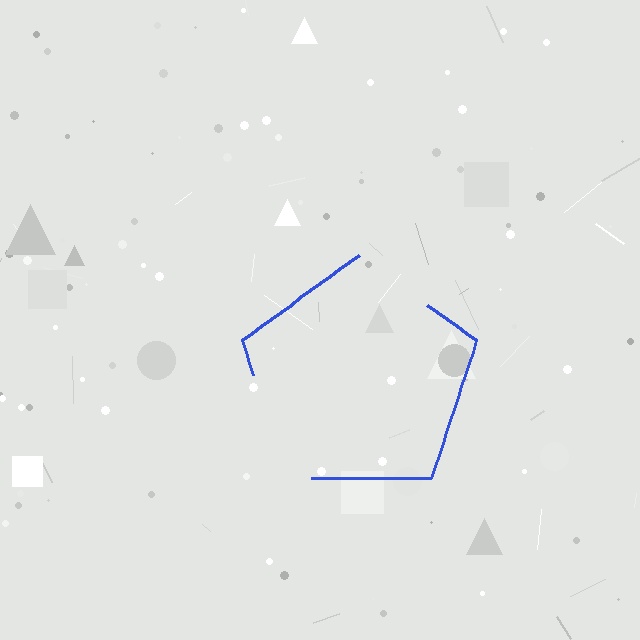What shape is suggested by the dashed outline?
The dashed outline suggests a pentagon.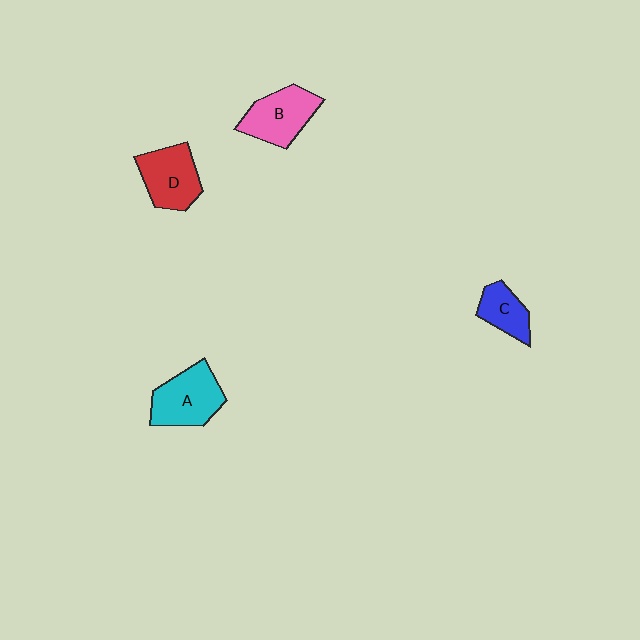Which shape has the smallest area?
Shape C (blue).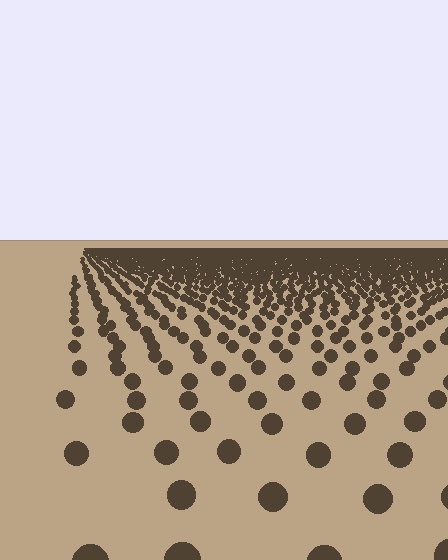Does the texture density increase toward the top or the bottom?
Density increases toward the top.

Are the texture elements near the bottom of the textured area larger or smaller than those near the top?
Larger. Near the bottom, elements are closer to the viewer and appear at a bigger on-screen size.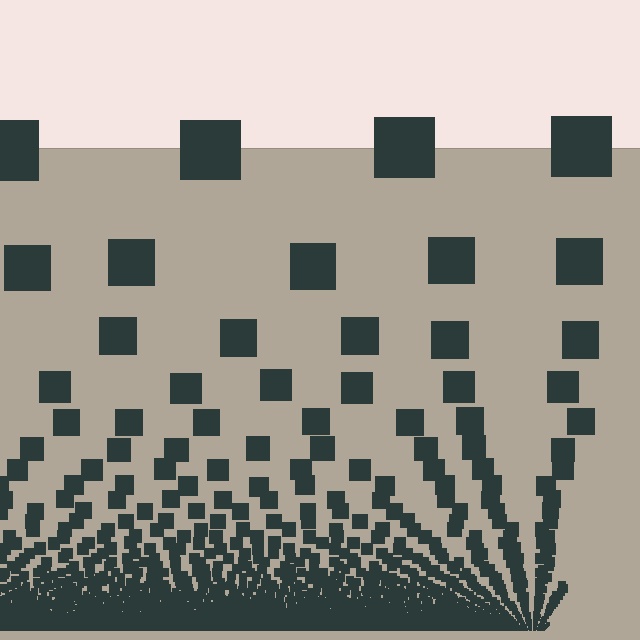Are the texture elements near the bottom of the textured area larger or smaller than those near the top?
Smaller. The gradient is inverted — elements near the bottom are smaller and denser.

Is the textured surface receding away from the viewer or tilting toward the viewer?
The surface appears to tilt toward the viewer. Texture elements get larger and sparser toward the top.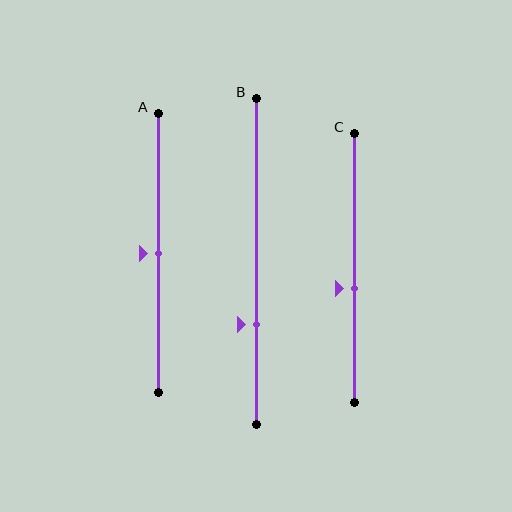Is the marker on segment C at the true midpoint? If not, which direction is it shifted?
No, the marker on segment C is shifted downward by about 8% of the segment length.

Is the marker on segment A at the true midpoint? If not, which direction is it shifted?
Yes, the marker on segment A is at the true midpoint.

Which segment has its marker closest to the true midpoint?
Segment A has its marker closest to the true midpoint.